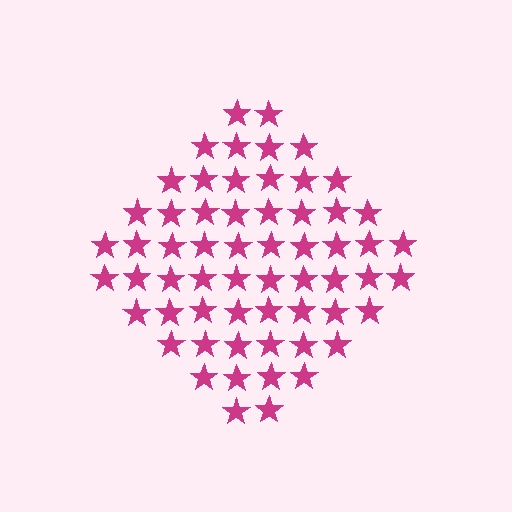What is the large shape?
The large shape is a diamond.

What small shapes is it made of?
It is made of small stars.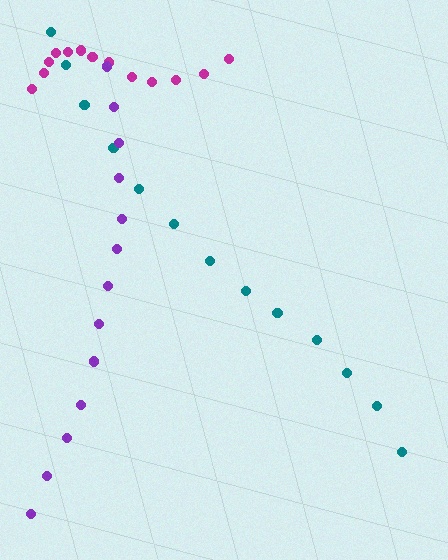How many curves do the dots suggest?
There are 3 distinct paths.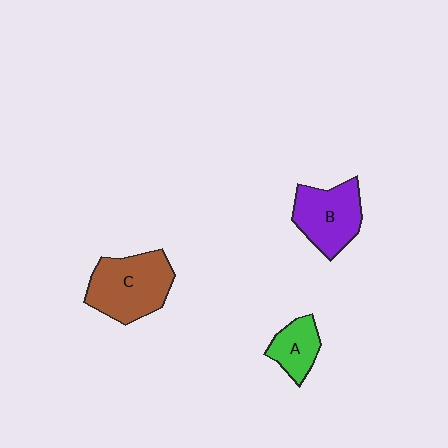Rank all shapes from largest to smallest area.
From largest to smallest: C (brown), B (purple), A (green).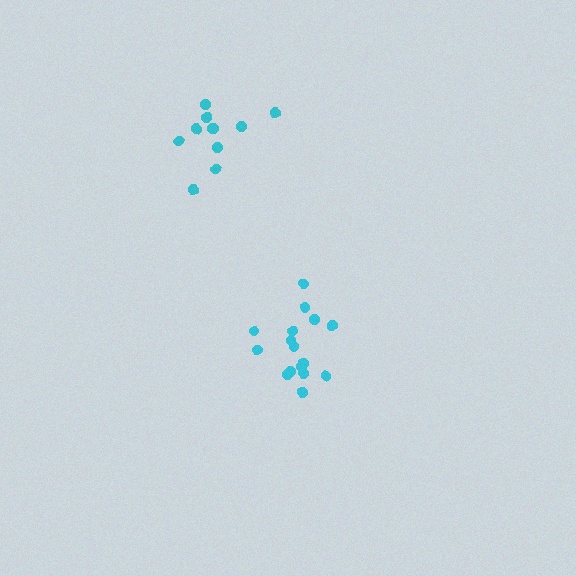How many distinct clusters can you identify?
There are 2 distinct clusters.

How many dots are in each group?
Group 1: 11 dots, Group 2: 16 dots (27 total).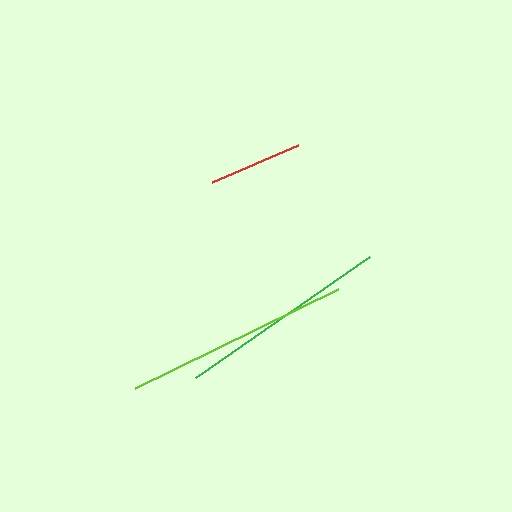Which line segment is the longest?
The lime line is the longest at approximately 227 pixels.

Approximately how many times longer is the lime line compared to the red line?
The lime line is approximately 2.4 times the length of the red line.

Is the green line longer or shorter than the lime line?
The lime line is longer than the green line.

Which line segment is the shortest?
The red line is the shortest at approximately 94 pixels.